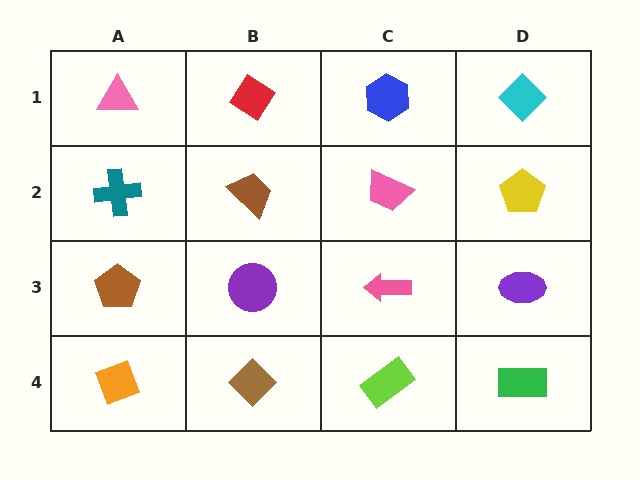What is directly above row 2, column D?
A cyan diamond.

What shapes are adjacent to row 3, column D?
A yellow pentagon (row 2, column D), a green rectangle (row 4, column D), a pink arrow (row 3, column C).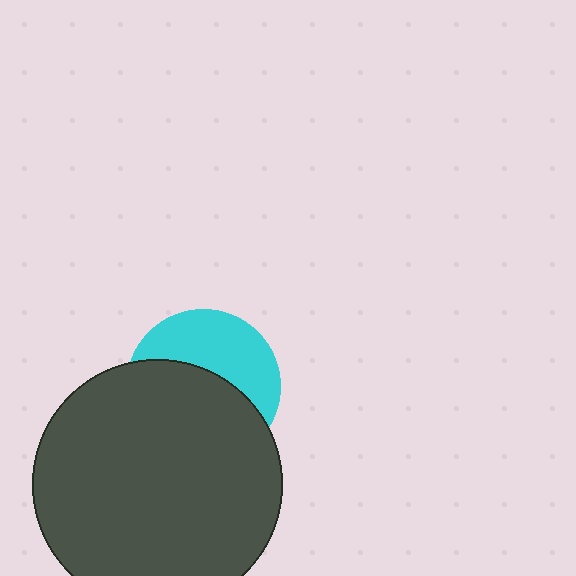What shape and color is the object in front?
The object in front is a dark gray circle.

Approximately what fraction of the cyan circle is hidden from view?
Roughly 57% of the cyan circle is hidden behind the dark gray circle.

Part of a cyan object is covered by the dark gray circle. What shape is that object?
It is a circle.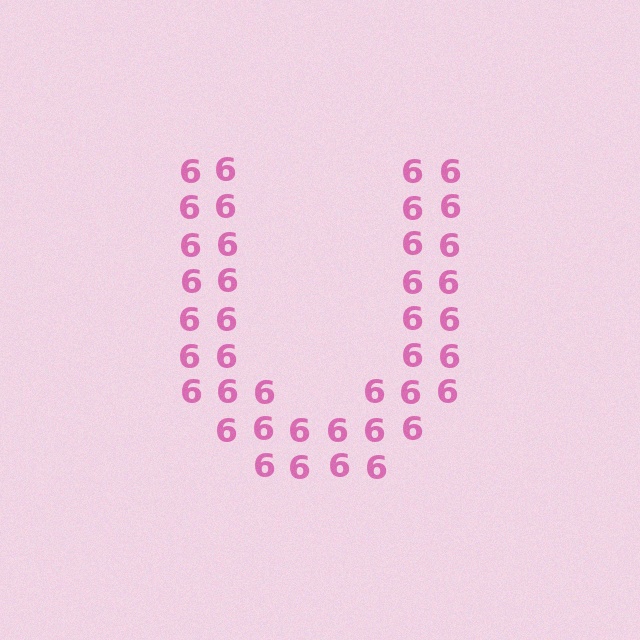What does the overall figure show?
The overall figure shows the letter U.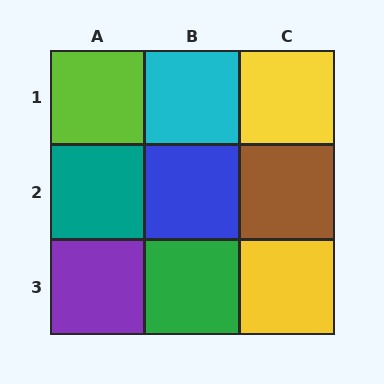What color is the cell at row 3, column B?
Green.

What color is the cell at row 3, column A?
Purple.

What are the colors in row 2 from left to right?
Teal, blue, brown.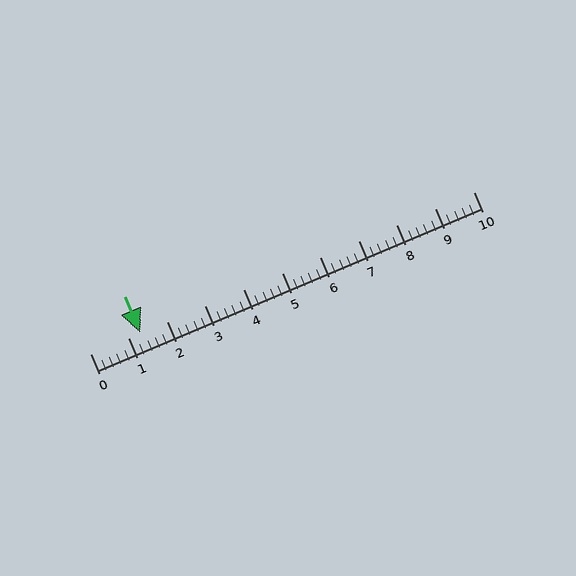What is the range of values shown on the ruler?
The ruler shows values from 0 to 10.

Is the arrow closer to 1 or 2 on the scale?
The arrow is closer to 1.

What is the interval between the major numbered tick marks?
The major tick marks are spaced 1 units apart.